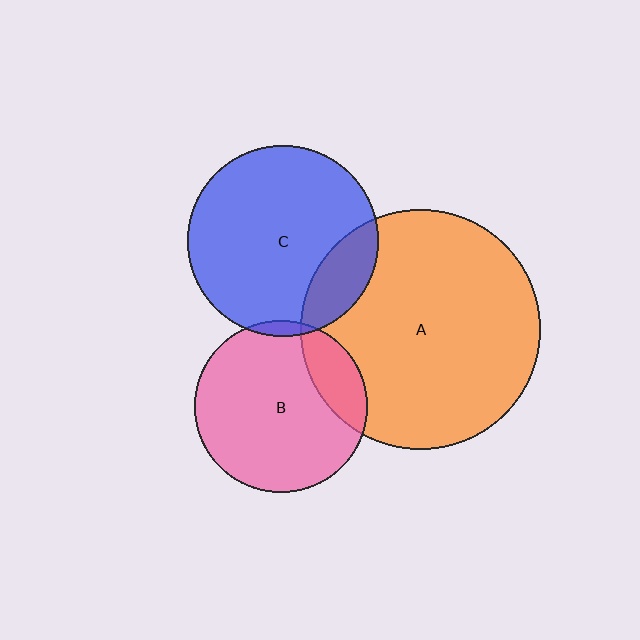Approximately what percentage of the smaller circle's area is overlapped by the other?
Approximately 5%.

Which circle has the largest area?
Circle A (orange).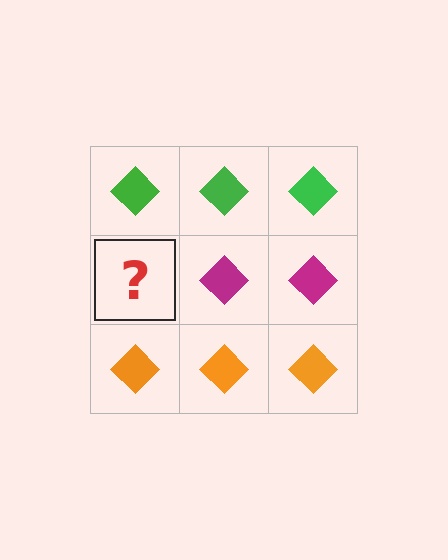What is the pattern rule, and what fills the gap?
The rule is that each row has a consistent color. The gap should be filled with a magenta diamond.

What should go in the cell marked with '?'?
The missing cell should contain a magenta diamond.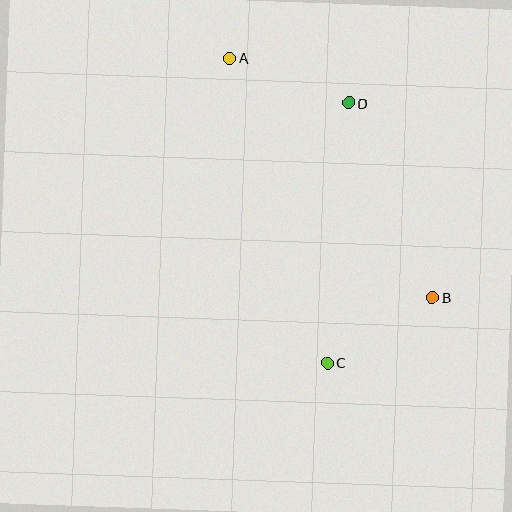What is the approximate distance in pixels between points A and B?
The distance between A and B is approximately 314 pixels.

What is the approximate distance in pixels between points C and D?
The distance between C and D is approximately 261 pixels.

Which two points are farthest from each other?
Points A and C are farthest from each other.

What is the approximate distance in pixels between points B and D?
The distance between B and D is approximately 212 pixels.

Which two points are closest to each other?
Points B and C are closest to each other.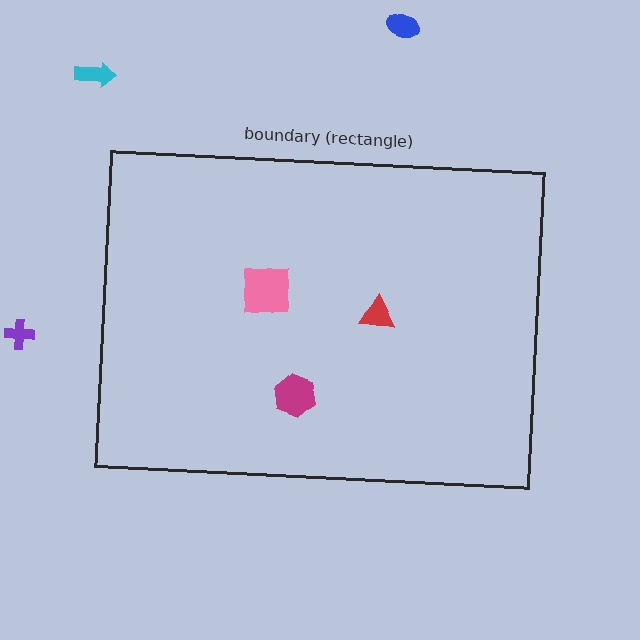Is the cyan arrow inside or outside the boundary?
Outside.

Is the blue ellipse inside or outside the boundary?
Outside.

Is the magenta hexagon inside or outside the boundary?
Inside.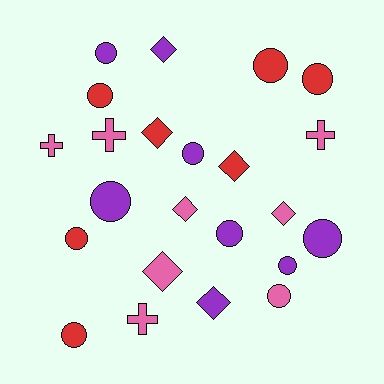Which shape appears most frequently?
Circle, with 12 objects.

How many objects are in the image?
There are 23 objects.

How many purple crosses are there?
There are no purple crosses.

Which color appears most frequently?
Purple, with 8 objects.